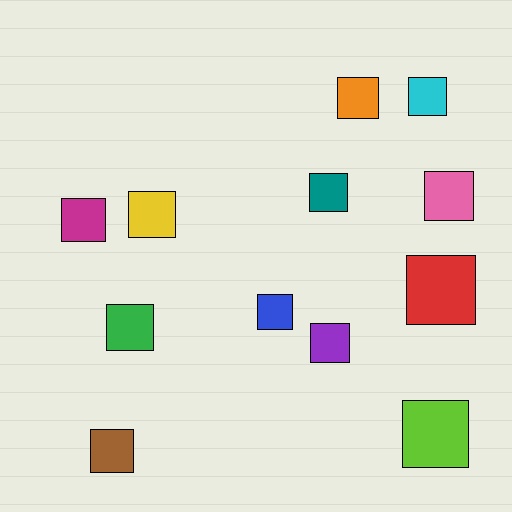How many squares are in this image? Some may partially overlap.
There are 12 squares.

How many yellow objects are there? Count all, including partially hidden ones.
There is 1 yellow object.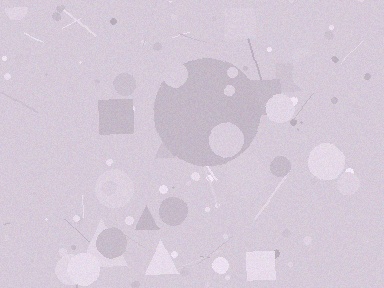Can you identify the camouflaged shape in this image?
The camouflaged shape is a circle.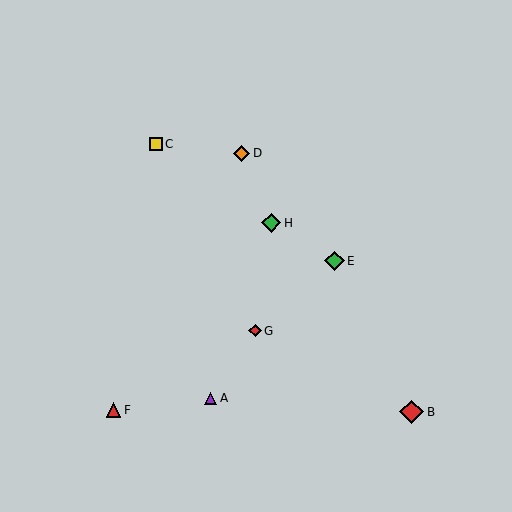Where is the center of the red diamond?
The center of the red diamond is at (255, 331).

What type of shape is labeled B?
Shape B is a red diamond.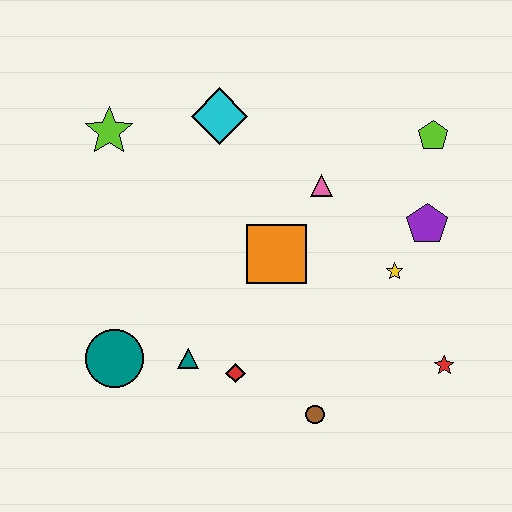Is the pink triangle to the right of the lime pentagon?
No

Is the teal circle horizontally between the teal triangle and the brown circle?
No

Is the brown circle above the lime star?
No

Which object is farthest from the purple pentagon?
The teal circle is farthest from the purple pentagon.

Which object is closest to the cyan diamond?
The lime star is closest to the cyan diamond.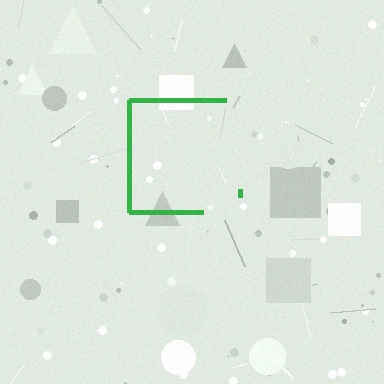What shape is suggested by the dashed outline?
The dashed outline suggests a square.